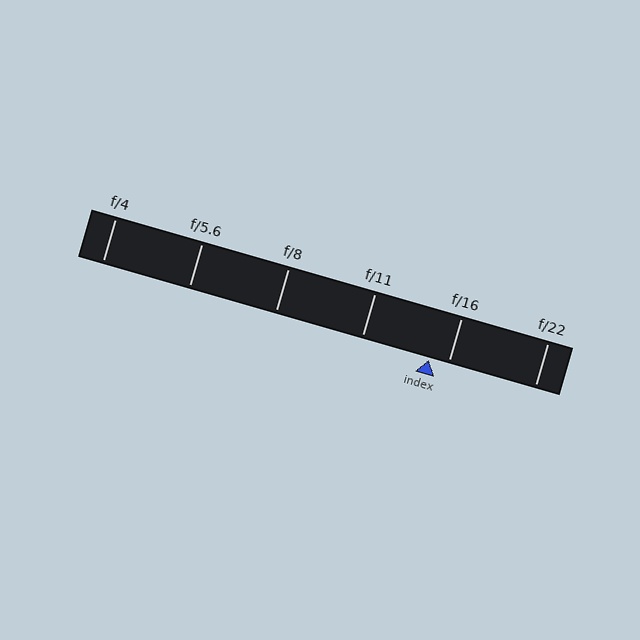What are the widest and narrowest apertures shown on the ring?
The widest aperture shown is f/4 and the narrowest is f/22.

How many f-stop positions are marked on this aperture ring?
There are 6 f-stop positions marked.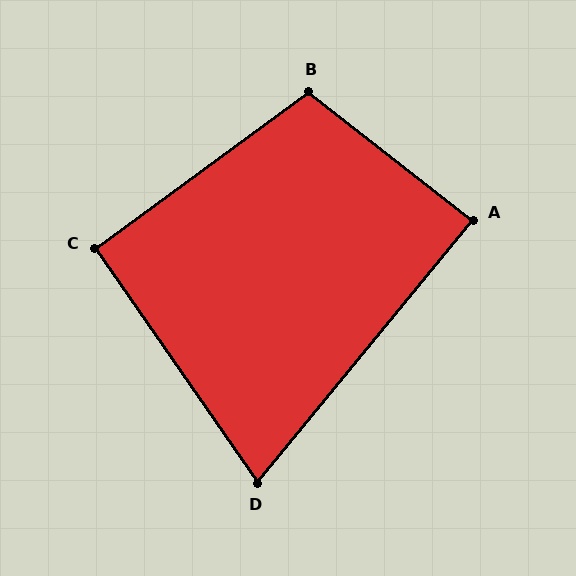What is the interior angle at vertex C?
Approximately 91 degrees (approximately right).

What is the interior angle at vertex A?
Approximately 89 degrees (approximately right).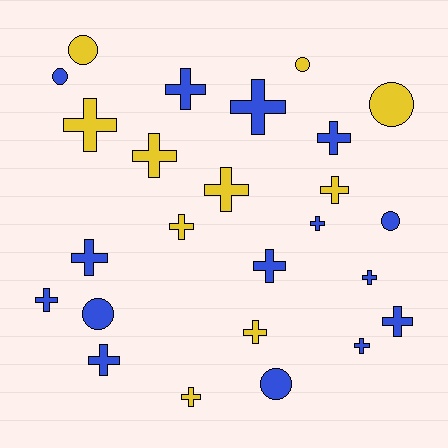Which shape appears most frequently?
Cross, with 18 objects.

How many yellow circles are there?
There are 3 yellow circles.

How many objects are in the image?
There are 25 objects.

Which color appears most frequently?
Blue, with 15 objects.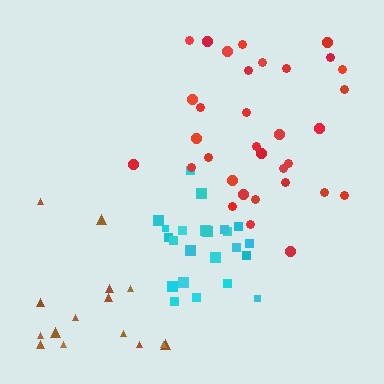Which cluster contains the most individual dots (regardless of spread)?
Red (33).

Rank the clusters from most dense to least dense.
cyan, red, brown.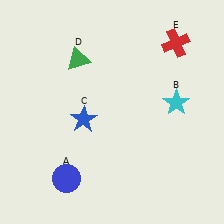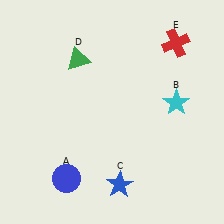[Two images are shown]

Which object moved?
The blue star (C) moved down.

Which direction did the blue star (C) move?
The blue star (C) moved down.